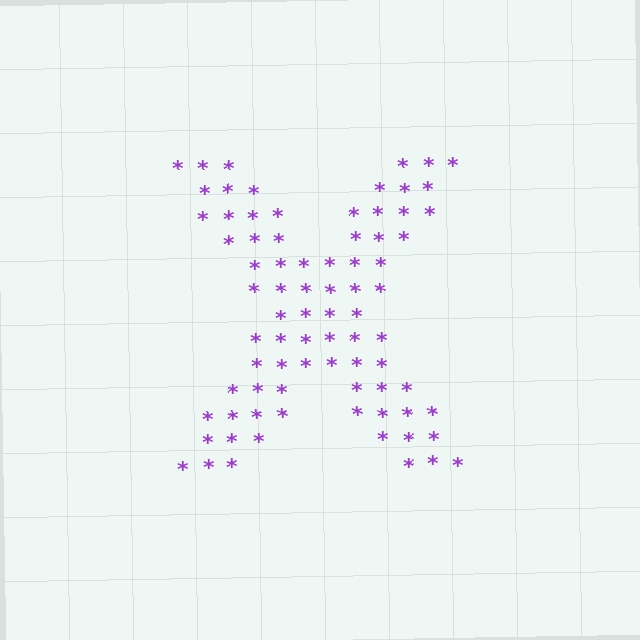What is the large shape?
The large shape is the letter X.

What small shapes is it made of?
It is made of small asterisks.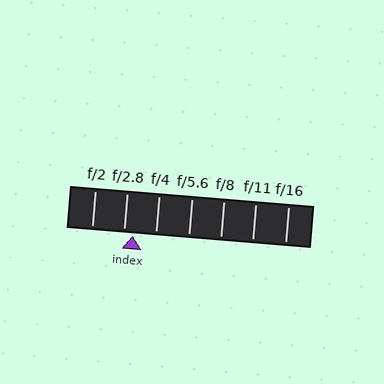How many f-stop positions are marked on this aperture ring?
There are 7 f-stop positions marked.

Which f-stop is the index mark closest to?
The index mark is closest to f/2.8.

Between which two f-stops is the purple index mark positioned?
The index mark is between f/2.8 and f/4.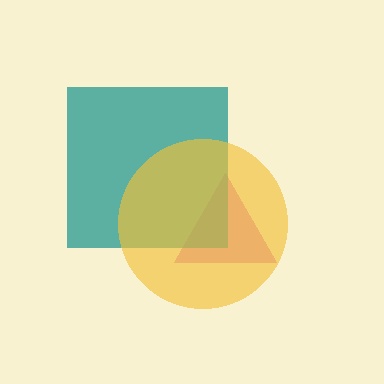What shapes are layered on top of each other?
The layered shapes are: a pink triangle, a teal square, a yellow circle.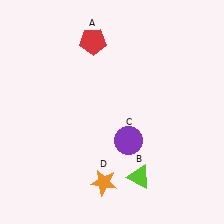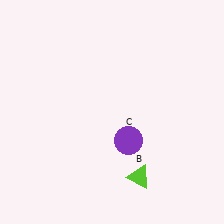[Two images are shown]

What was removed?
The red pentagon (A), the orange star (D) were removed in Image 2.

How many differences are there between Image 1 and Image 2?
There are 2 differences between the two images.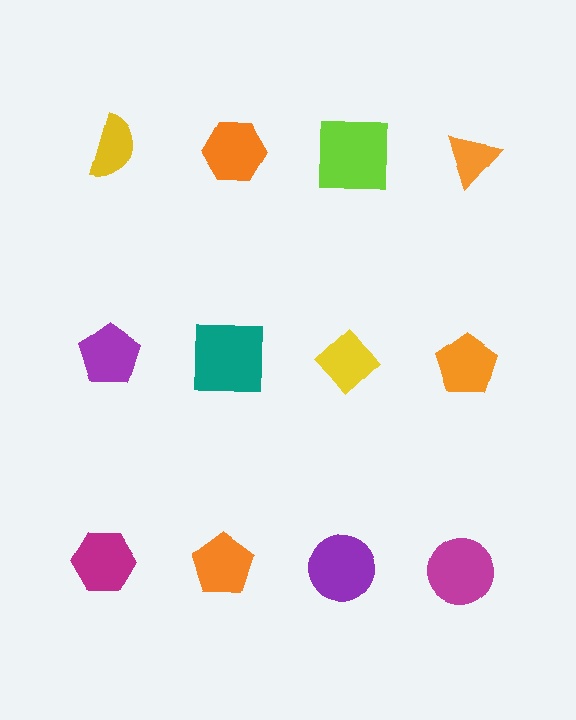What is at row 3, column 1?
A magenta hexagon.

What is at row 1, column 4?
An orange triangle.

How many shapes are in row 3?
4 shapes.